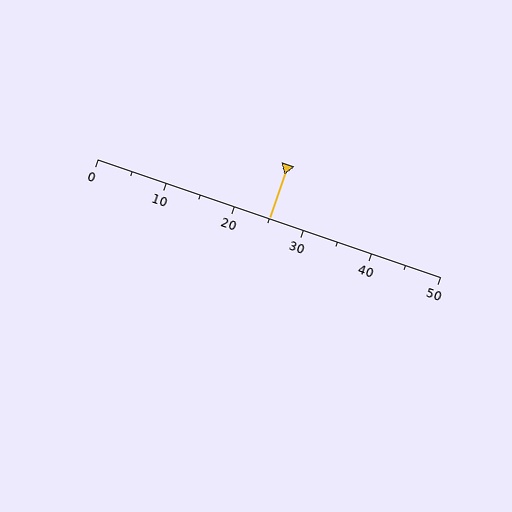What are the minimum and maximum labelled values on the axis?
The axis runs from 0 to 50.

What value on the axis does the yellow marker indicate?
The marker indicates approximately 25.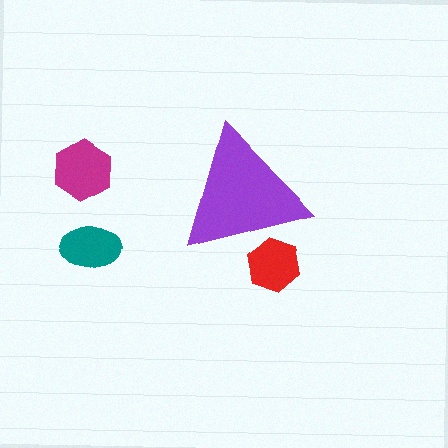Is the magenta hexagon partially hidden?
No, the magenta hexagon is fully visible.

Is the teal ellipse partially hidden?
No, the teal ellipse is fully visible.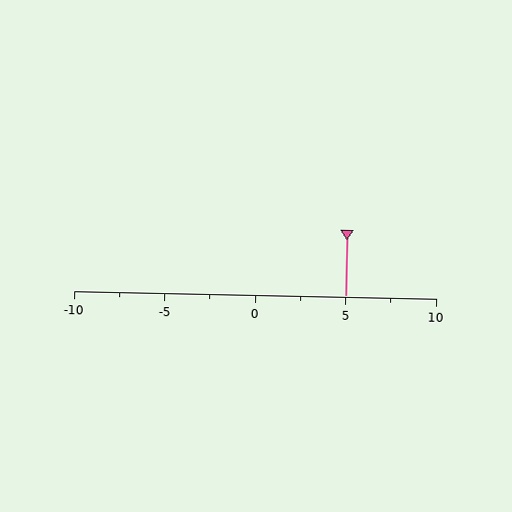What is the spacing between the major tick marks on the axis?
The major ticks are spaced 5 apart.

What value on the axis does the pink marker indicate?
The marker indicates approximately 5.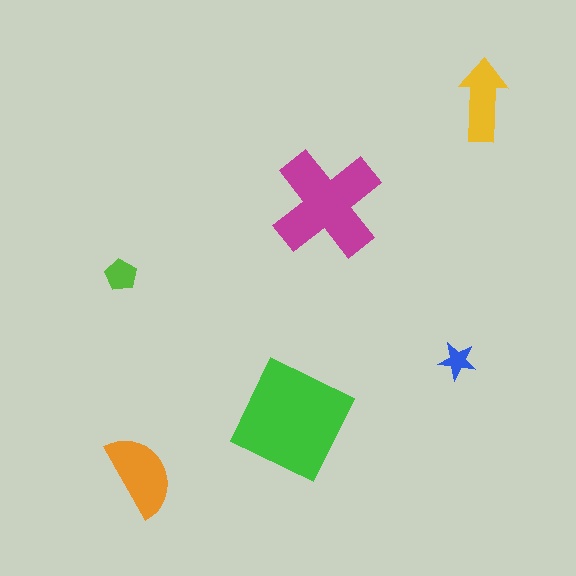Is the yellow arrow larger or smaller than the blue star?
Larger.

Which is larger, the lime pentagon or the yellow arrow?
The yellow arrow.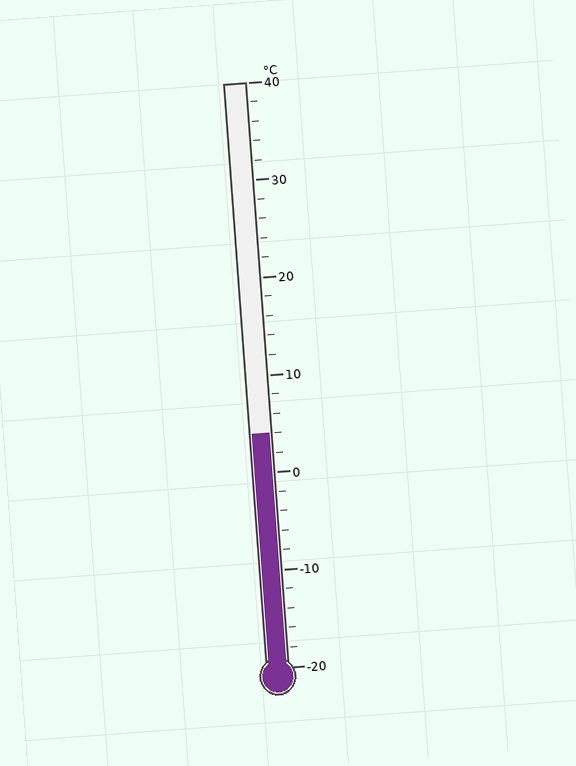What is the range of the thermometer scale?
The thermometer scale ranges from -20°C to 40°C.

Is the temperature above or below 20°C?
The temperature is below 20°C.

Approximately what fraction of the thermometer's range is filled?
The thermometer is filled to approximately 40% of its range.